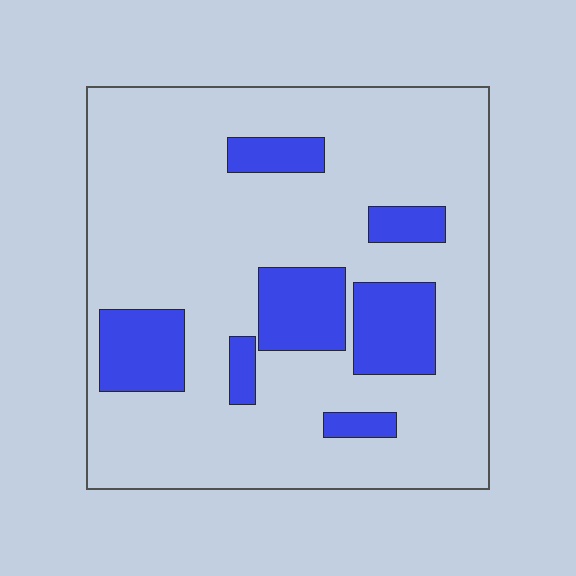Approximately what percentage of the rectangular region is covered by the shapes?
Approximately 20%.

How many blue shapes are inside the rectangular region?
7.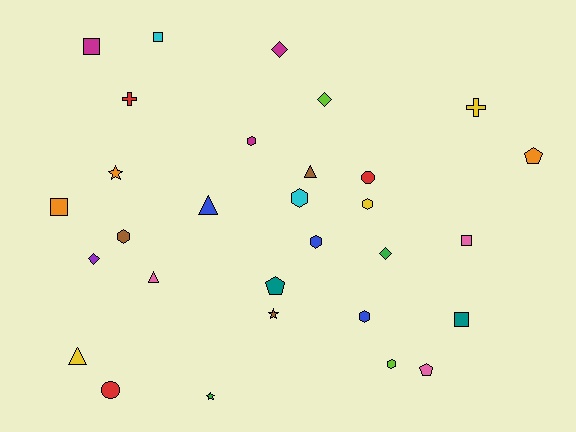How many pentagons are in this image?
There are 3 pentagons.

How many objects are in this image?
There are 30 objects.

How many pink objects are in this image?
There are 3 pink objects.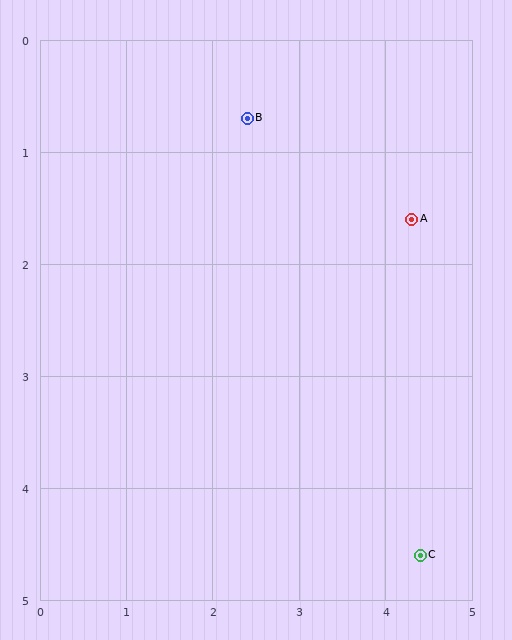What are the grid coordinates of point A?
Point A is at approximately (4.3, 1.6).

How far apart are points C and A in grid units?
Points C and A are about 3.0 grid units apart.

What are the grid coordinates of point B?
Point B is at approximately (2.4, 0.7).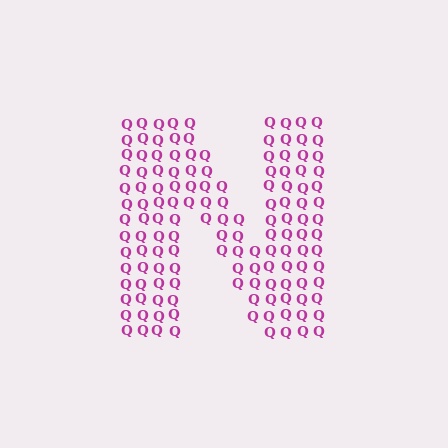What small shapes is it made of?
It is made of small letter Q's.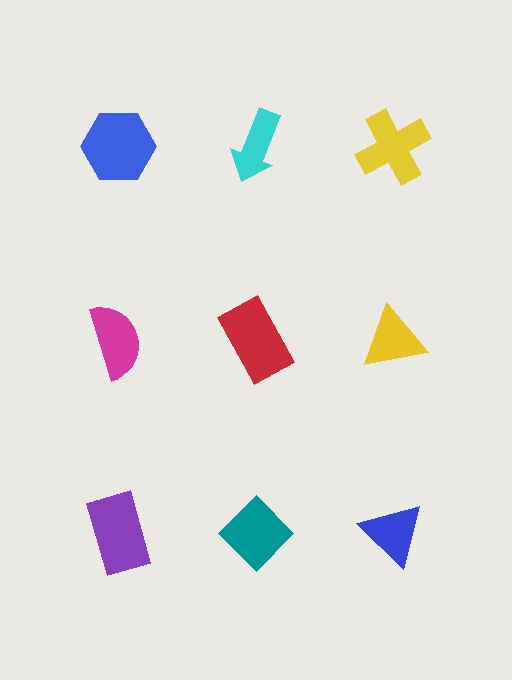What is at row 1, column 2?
A cyan arrow.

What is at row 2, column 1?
A magenta semicircle.